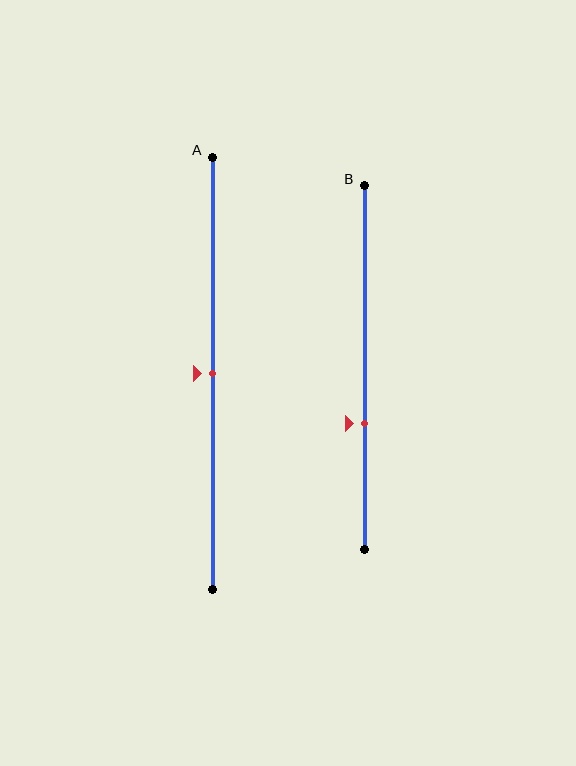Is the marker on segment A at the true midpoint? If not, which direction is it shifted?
Yes, the marker on segment A is at the true midpoint.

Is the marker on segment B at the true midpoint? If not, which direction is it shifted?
No, the marker on segment B is shifted downward by about 15% of the segment length.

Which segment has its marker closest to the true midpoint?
Segment A has its marker closest to the true midpoint.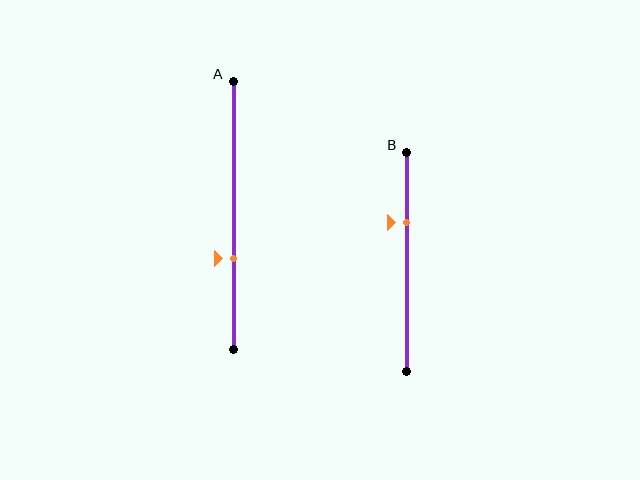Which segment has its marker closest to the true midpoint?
Segment A has its marker closest to the true midpoint.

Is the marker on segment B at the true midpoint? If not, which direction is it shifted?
No, the marker on segment B is shifted upward by about 18% of the segment length.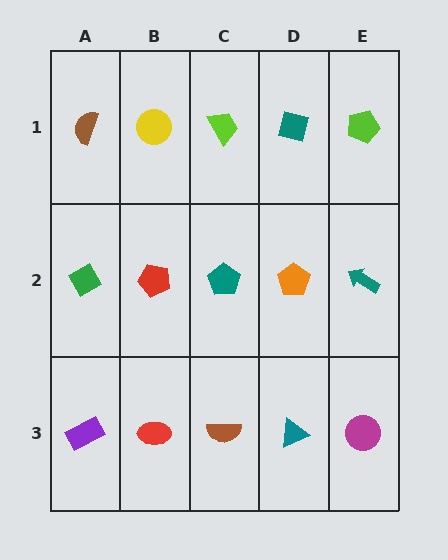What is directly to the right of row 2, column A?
A red pentagon.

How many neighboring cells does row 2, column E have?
3.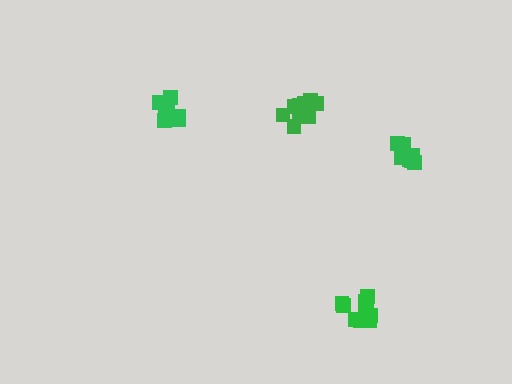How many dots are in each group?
Group 1: 13 dots, Group 2: 7 dots, Group 3: 11 dots, Group 4: 9 dots (40 total).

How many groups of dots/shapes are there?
There are 4 groups.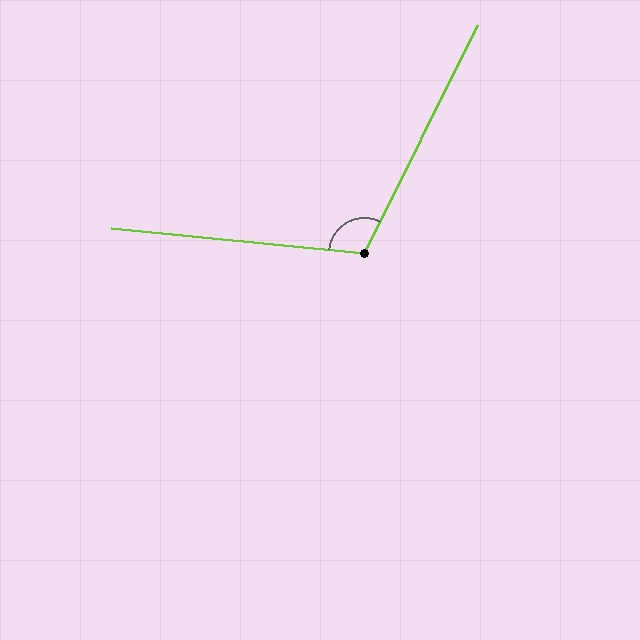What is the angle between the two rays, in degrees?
Approximately 111 degrees.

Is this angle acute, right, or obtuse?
It is obtuse.